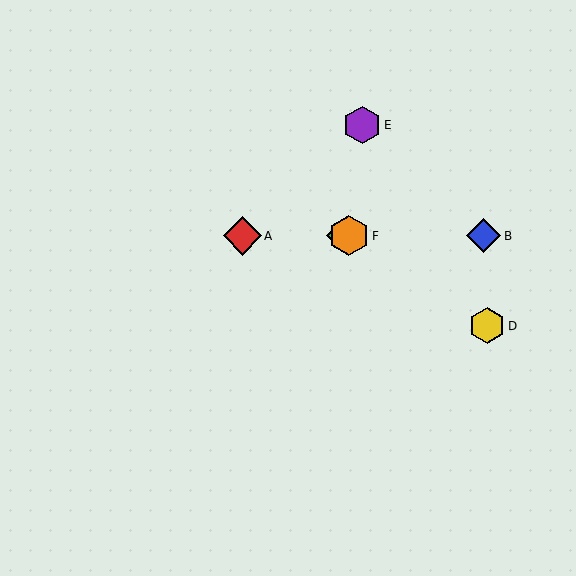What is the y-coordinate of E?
Object E is at y≈125.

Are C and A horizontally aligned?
Yes, both are at y≈236.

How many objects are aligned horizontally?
4 objects (A, B, C, F) are aligned horizontally.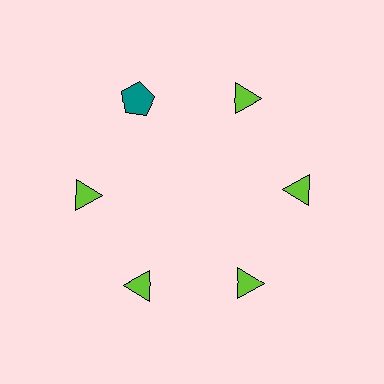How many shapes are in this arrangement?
There are 6 shapes arranged in a ring pattern.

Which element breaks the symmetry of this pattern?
The teal pentagon at roughly the 11 o'clock position breaks the symmetry. All other shapes are lime triangles.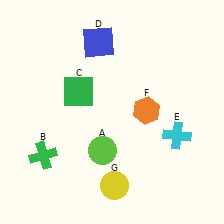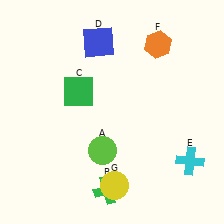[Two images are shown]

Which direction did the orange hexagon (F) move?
The orange hexagon (F) moved up.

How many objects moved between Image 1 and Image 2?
3 objects moved between the two images.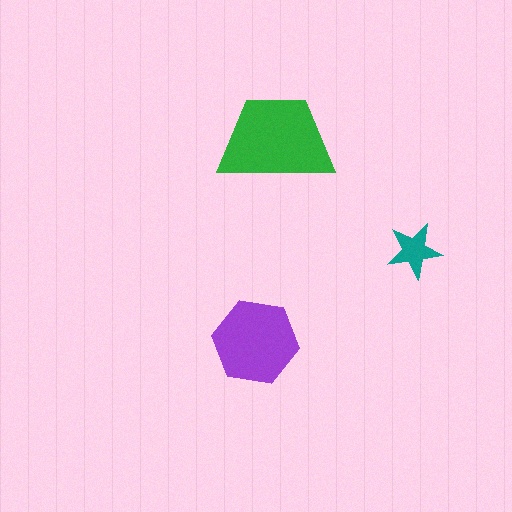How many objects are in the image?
There are 3 objects in the image.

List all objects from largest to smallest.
The green trapezoid, the purple hexagon, the teal star.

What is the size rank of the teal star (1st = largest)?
3rd.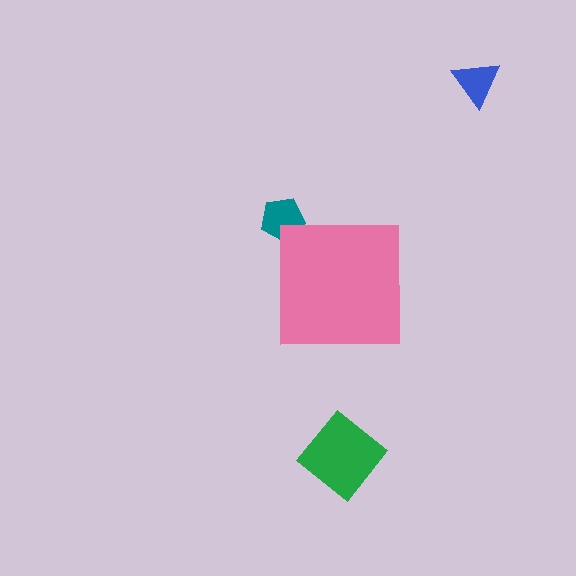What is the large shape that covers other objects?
A pink square.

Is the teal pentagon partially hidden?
Yes, the teal pentagon is partially hidden behind the pink square.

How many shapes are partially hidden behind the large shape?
1 shape is partially hidden.